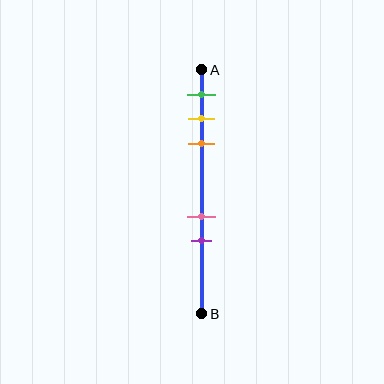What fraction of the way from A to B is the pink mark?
The pink mark is approximately 60% (0.6) of the way from A to B.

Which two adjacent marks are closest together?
The yellow and orange marks are the closest adjacent pair.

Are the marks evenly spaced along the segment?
No, the marks are not evenly spaced.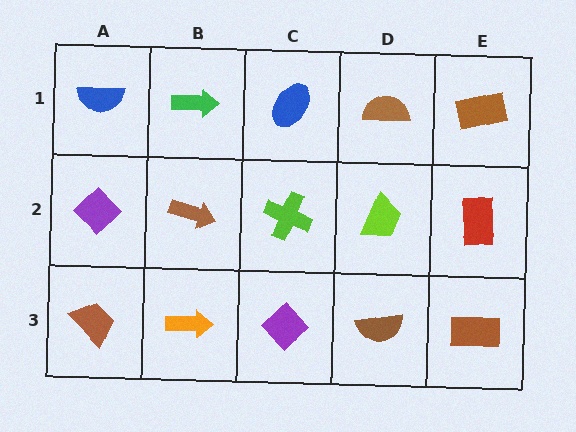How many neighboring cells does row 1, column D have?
3.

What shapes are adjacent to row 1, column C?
A lime cross (row 2, column C), a green arrow (row 1, column B), a brown semicircle (row 1, column D).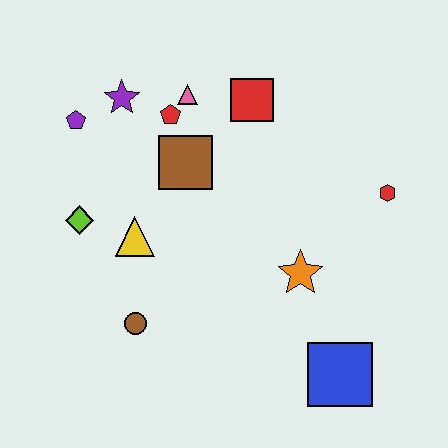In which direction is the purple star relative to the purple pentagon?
The purple star is to the right of the purple pentagon.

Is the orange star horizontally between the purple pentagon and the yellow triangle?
No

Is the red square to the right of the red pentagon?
Yes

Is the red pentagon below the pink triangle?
Yes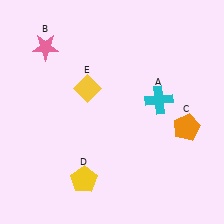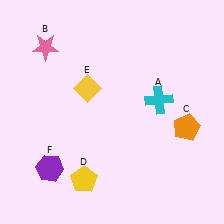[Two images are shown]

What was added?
A purple hexagon (F) was added in Image 2.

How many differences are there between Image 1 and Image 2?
There is 1 difference between the two images.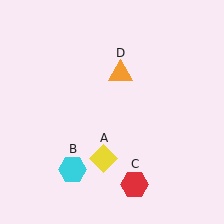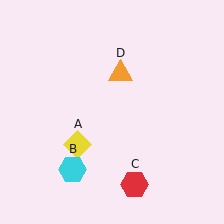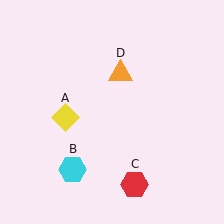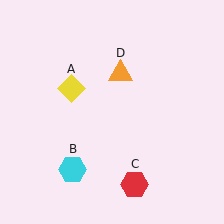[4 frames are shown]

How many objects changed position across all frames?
1 object changed position: yellow diamond (object A).